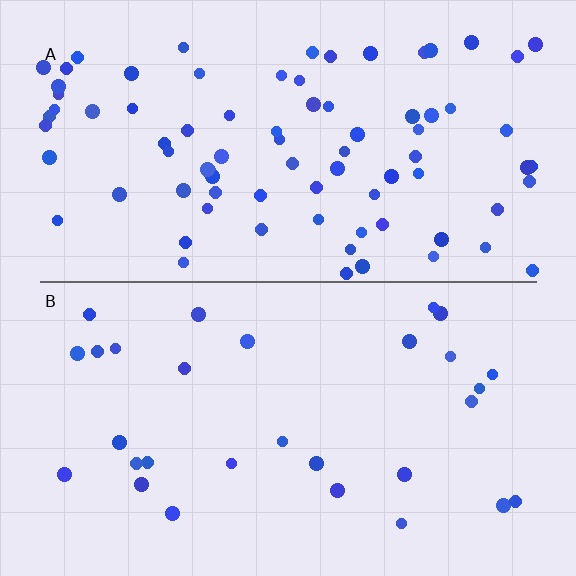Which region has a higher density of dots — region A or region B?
A (the top).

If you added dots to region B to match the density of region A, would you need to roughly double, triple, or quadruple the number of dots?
Approximately triple.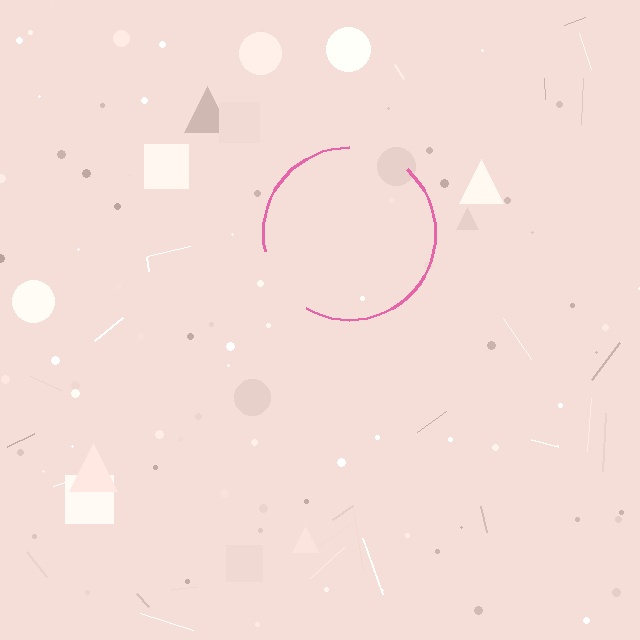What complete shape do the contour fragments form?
The contour fragments form a circle.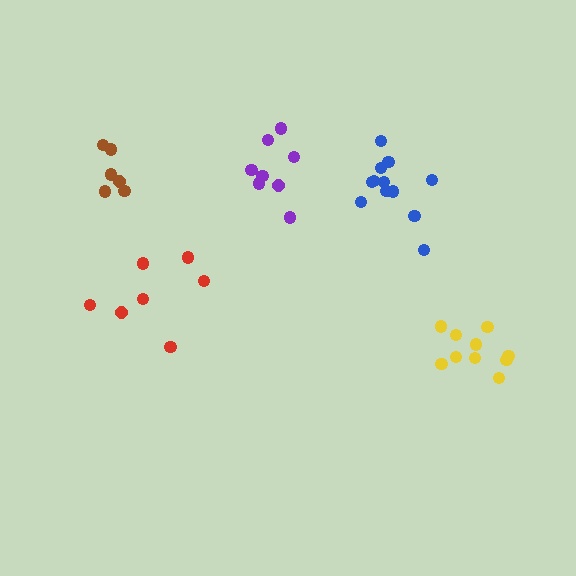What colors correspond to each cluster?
The clusters are colored: blue, purple, red, brown, yellow.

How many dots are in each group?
Group 1: 12 dots, Group 2: 8 dots, Group 3: 7 dots, Group 4: 6 dots, Group 5: 10 dots (43 total).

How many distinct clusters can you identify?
There are 5 distinct clusters.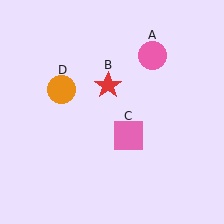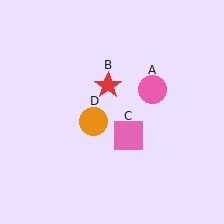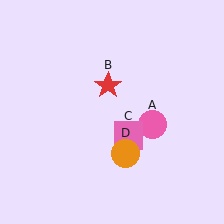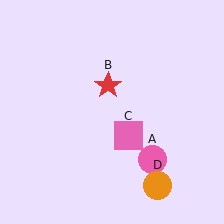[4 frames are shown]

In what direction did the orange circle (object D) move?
The orange circle (object D) moved down and to the right.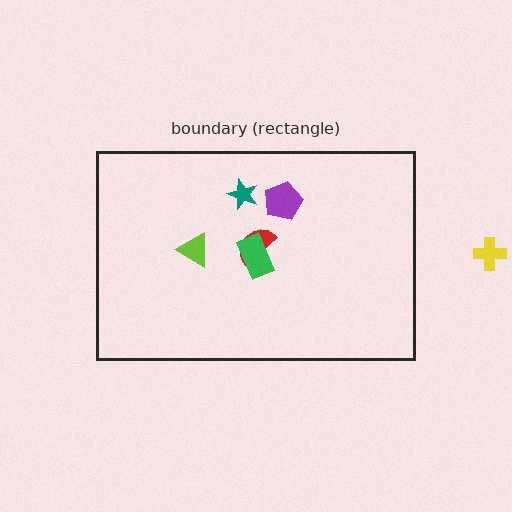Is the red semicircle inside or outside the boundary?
Inside.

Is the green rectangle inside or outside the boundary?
Inside.